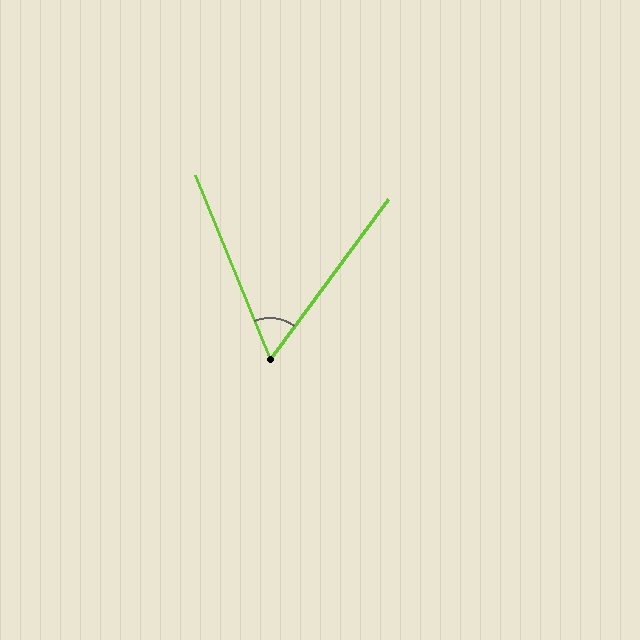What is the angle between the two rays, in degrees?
Approximately 58 degrees.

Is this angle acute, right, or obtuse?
It is acute.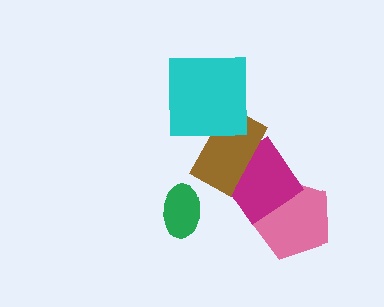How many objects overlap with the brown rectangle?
2 objects overlap with the brown rectangle.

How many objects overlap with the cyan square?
1 object overlaps with the cyan square.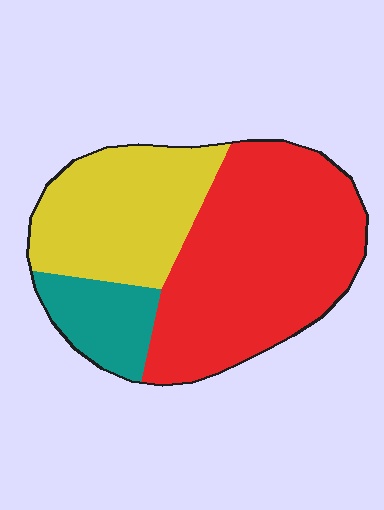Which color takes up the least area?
Teal, at roughly 15%.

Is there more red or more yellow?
Red.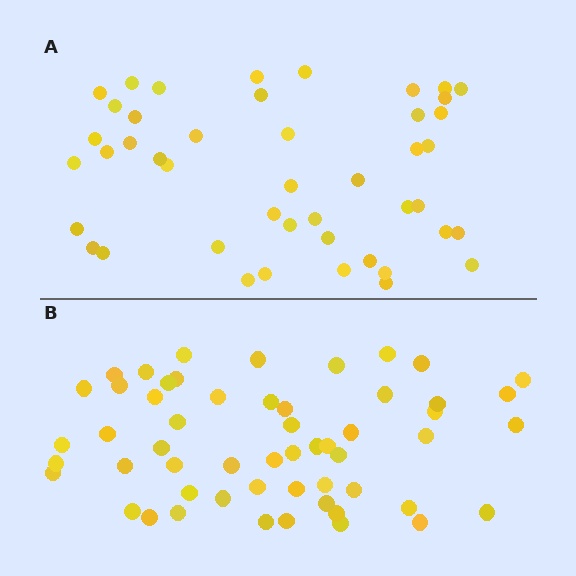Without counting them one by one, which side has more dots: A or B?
Region B (the bottom region) has more dots.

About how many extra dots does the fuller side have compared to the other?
Region B has roughly 10 or so more dots than region A.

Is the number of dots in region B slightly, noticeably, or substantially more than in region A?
Region B has only slightly more — the two regions are fairly close. The ratio is roughly 1.2 to 1.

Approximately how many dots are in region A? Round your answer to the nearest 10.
About 40 dots. (The exact count is 45, which rounds to 40.)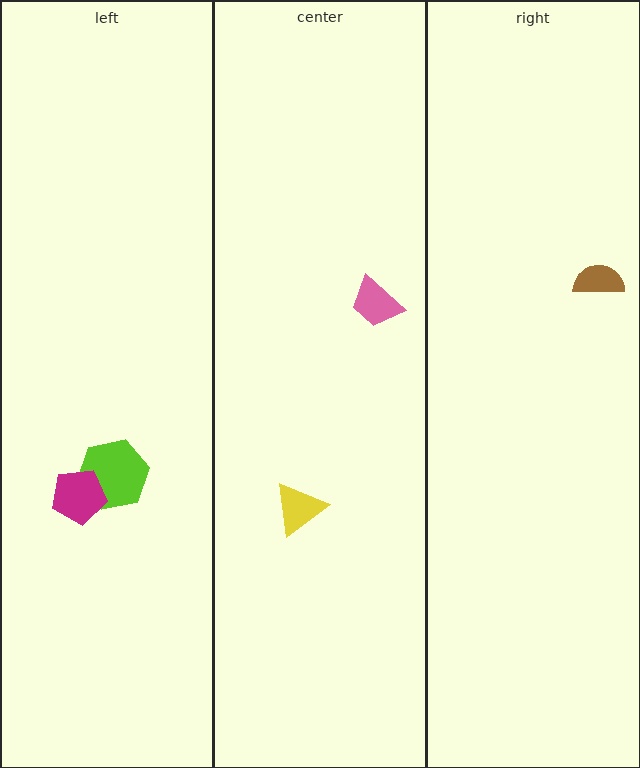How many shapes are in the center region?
2.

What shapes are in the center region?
The pink trapezoid, the yellow triangle.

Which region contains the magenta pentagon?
The left region.